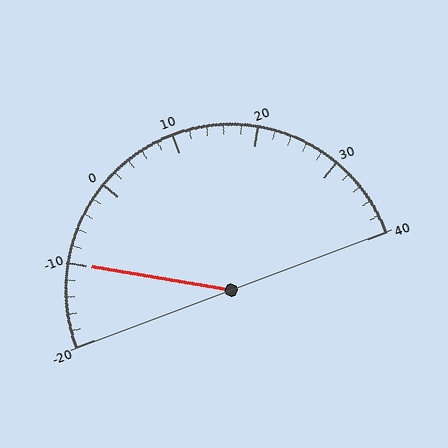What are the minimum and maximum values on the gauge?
The gauge ranges from -20 to 40.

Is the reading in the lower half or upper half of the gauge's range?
The reading is in the lower half of the range (-20 to 40).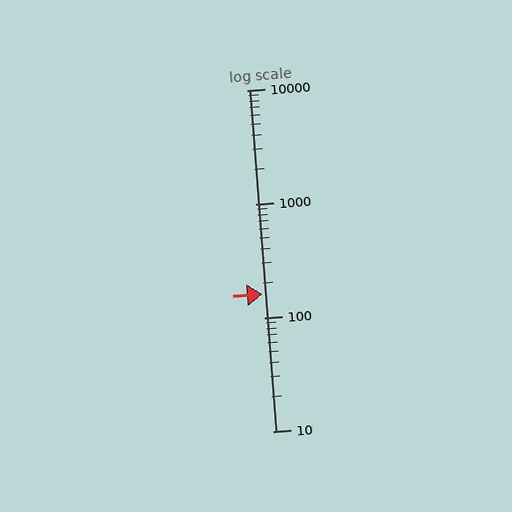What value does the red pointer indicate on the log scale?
The pointer indicates approximately 160.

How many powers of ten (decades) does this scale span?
The scale spans 3 decades, from 10 to 10000.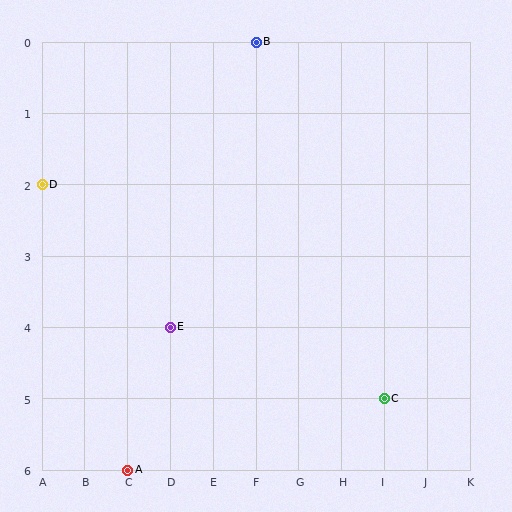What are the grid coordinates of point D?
Point D is at grid coordinates (A, 2).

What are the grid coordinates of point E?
Point E is at grid coordinates (D, 4).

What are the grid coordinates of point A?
Point A is at grid coordinates (C, 6).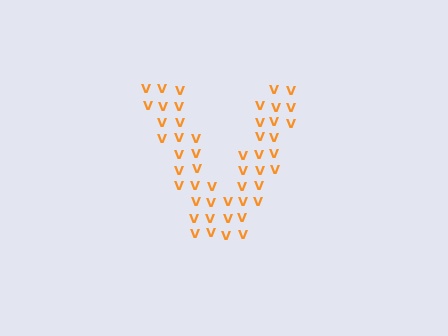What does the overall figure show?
The overall figure shows the letter V.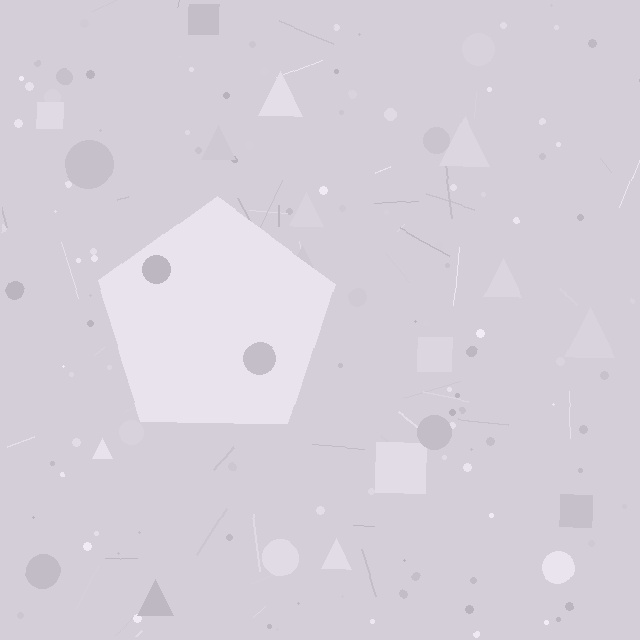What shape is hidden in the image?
A pentagon is hidden in the image.